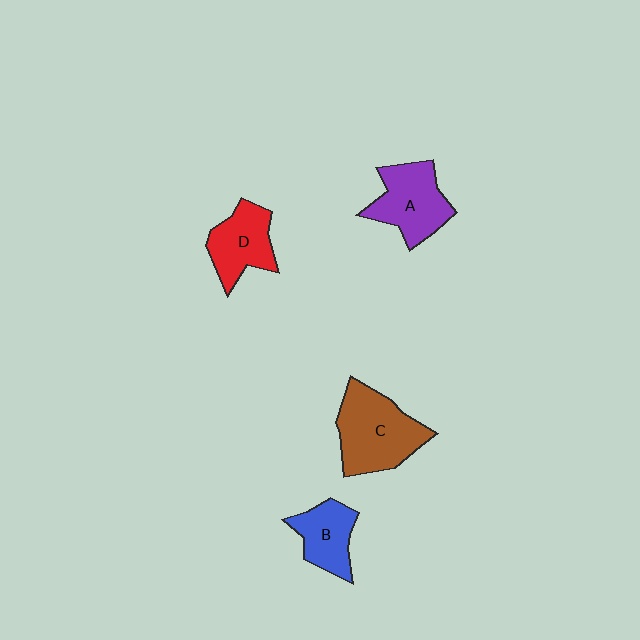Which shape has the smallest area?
Shape B (blue).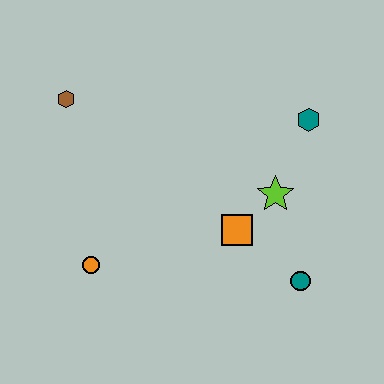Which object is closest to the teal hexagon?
The lime star is closest to the teal hexagon.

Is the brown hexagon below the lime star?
No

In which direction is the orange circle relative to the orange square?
The orange circle is to the left of the orange square.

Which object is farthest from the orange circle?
The teal hexagon is farthest from the orange circle.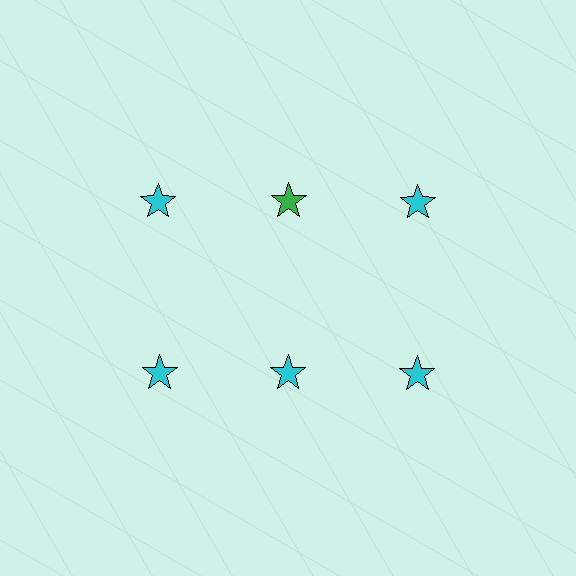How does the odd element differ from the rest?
It has a different color: green instead of cyan.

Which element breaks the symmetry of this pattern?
The green star in the top row, second from left column breaks the symmetry. All other shapes are cyan stars.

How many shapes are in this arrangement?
There are 6 shapes arranged in a grid pattern.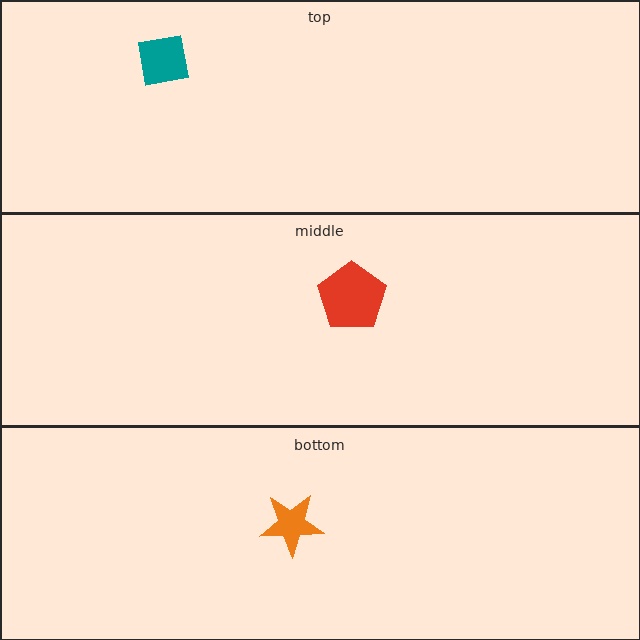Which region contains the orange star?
The bottom region.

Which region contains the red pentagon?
The middle region.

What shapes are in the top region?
The teal square.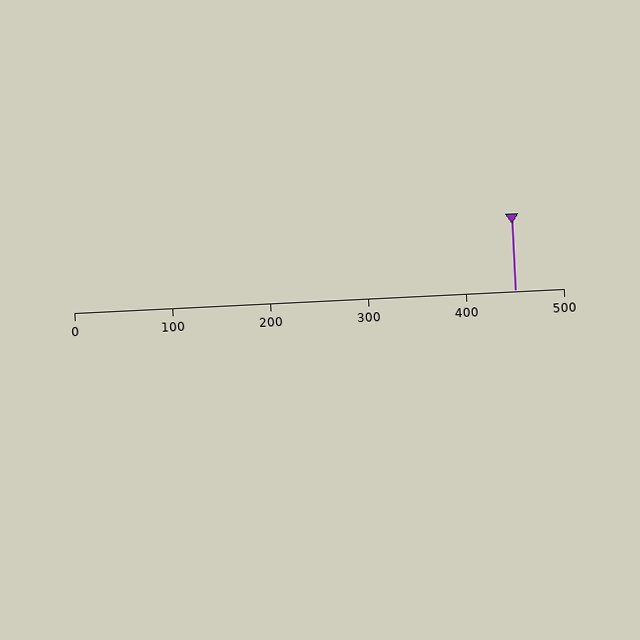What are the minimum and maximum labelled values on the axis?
The axis runs from 0 to 500.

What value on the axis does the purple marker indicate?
The marker indicates approximately 450.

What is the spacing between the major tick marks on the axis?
The major ticks are spaced 100 apart.